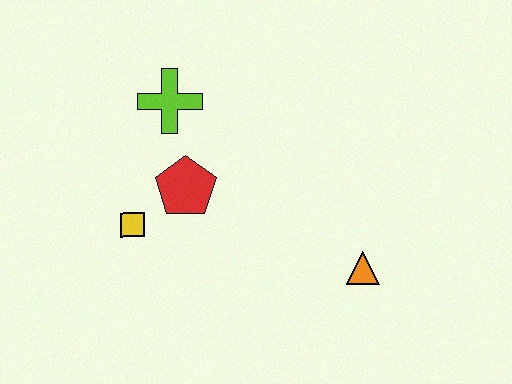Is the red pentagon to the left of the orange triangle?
Yes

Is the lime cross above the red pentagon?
Yes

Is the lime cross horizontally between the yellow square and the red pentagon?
Yes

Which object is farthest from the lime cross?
The orange triangle is farthest from the lime cross.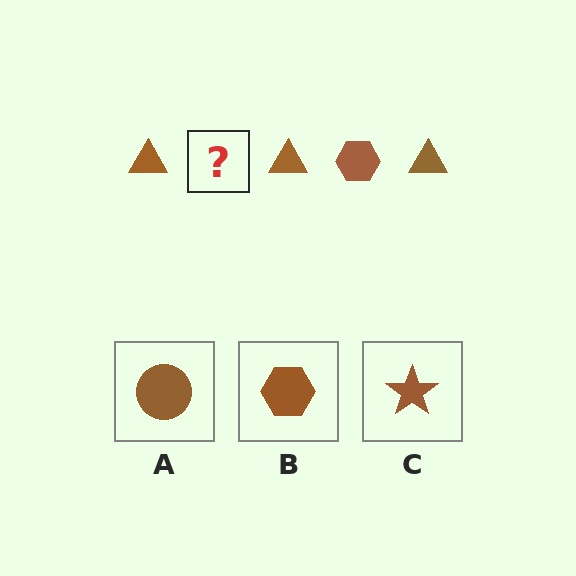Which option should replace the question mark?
Option B.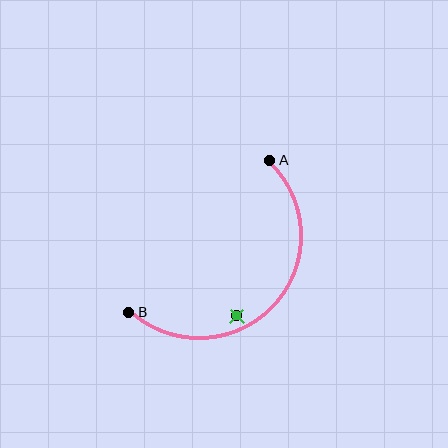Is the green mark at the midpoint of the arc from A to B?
No — the green mark does not lie on the arc at all. It sits slightly inside the curve.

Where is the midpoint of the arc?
The arc midpoint is the point on the curve farthest from the straight line joining A and B. It sits below and to the right of that line.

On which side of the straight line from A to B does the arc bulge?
The arc bulges below and to the right of the straight line connecting A and B.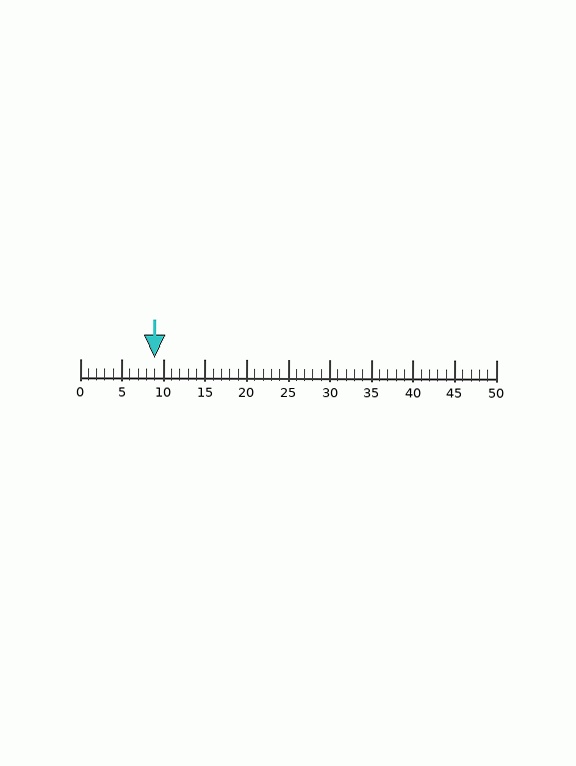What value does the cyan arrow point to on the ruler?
The cyan arrow points to approximately 9.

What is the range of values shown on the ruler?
The ruler shows values from 0 to 50.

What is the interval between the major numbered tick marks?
The major tick marks are spaced 5 units apart.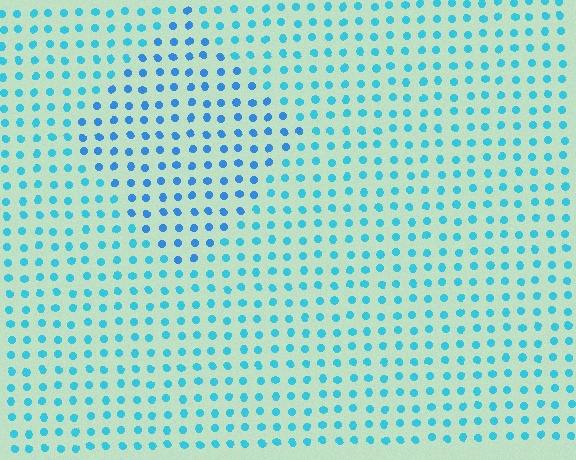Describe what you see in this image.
The image is filled with small cyan elements in a uniform arrangement. A diamond-shaped region is visible where the elements are tinted to a slightly different hue, forming a subtle color boundary.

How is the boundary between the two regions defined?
The boundary is defined purely by a slight shift in hue (about 21 degrees). Spacing, size, and orientation are identical on both sides.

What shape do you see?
I see a diamond.